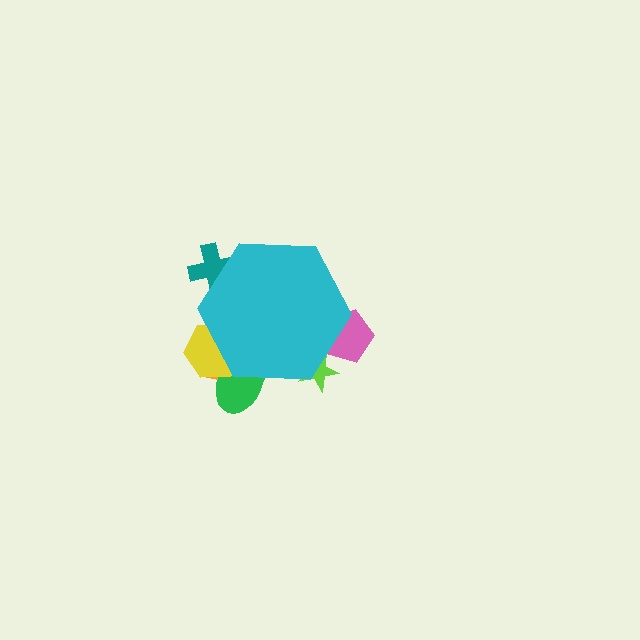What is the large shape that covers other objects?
A cyan hexagon.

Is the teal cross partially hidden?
Yes, the teal cross is partially hidden behind the cyan hexagon.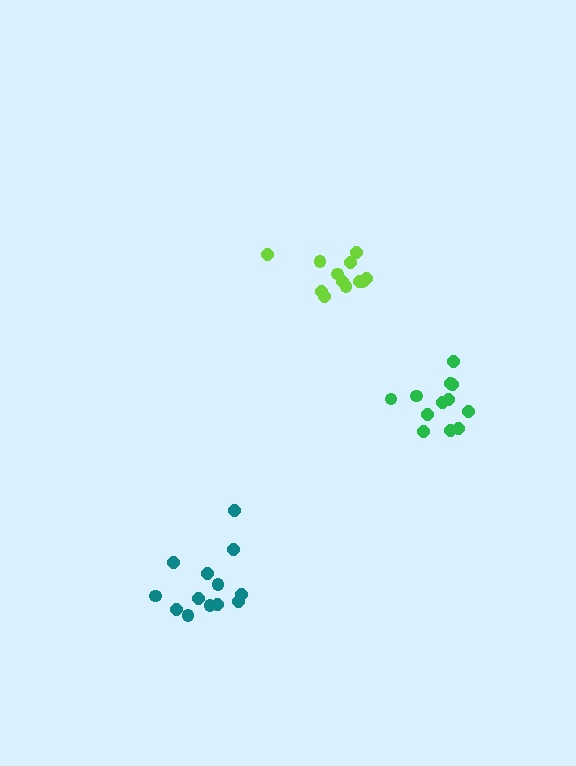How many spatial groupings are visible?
There are 3 spatial groupings.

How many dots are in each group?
Group 1: 13 dots, Group 2: 12 dots, Group 3: 12 dots (37 total).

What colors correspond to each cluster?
The clusters are colored: teal, green, lime.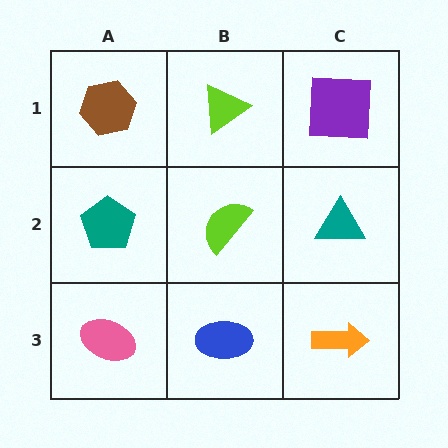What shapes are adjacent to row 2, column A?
A brown hexagon (row 1, column A), a pink ellipse (row 3, column A), a lime semicircle (row 2, column B).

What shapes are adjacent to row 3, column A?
A teal pentagon (row 2, column A), a blue ellipse (row 3, column B).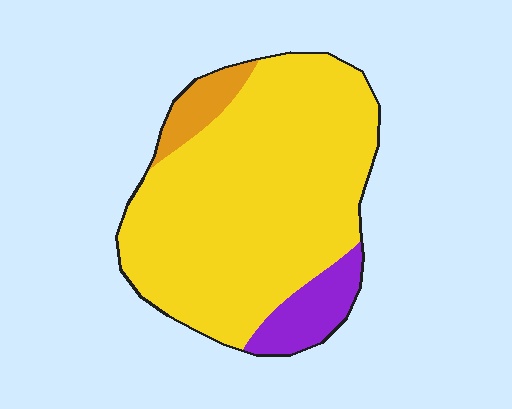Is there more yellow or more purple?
Yellow.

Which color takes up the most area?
Yellow, at roughly 85%.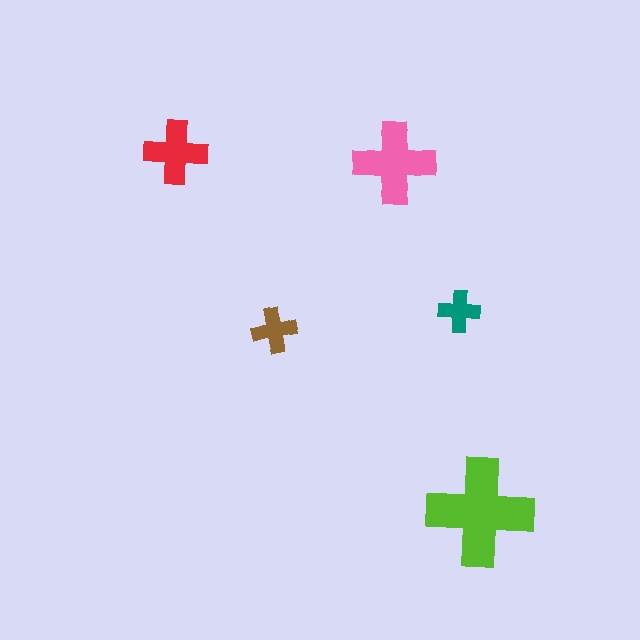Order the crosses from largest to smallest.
the lime one, the pink one, the red one, the brown one, the teal one.